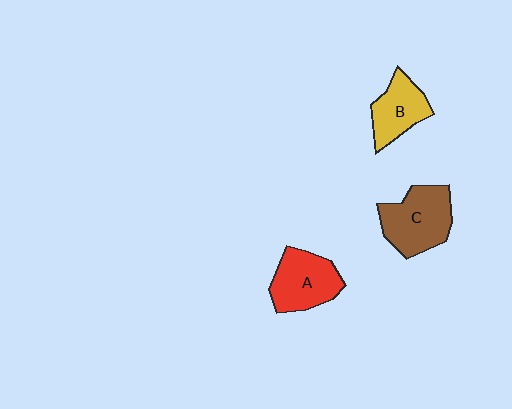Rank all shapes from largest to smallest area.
From largest to smallest: C (brown), A (red), B (yellow).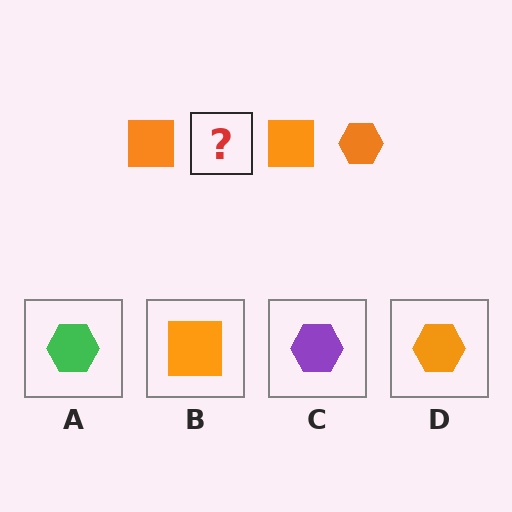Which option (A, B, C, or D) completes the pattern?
D.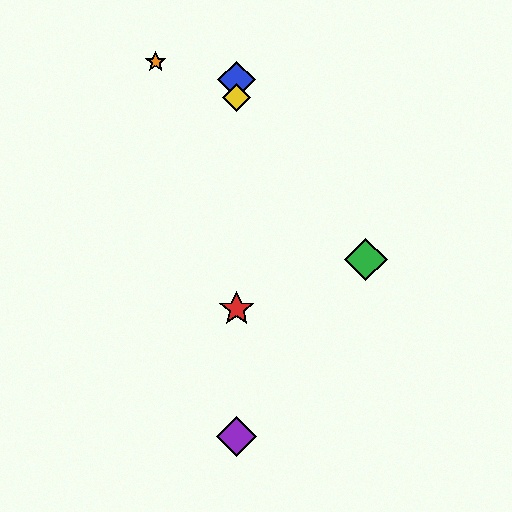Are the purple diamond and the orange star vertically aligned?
No, the purple diamond is at x≈237 and the orange star is at x≈156.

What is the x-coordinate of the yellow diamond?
The yellow diamond is at x≈237.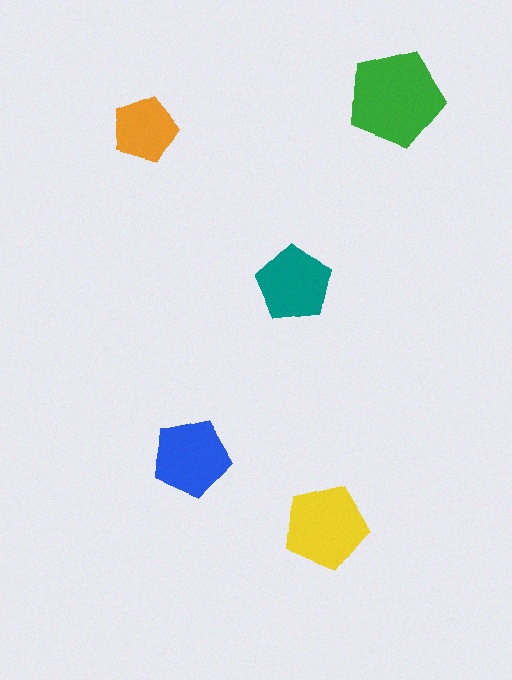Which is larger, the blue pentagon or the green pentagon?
The green one.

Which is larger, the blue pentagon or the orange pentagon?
The blue one.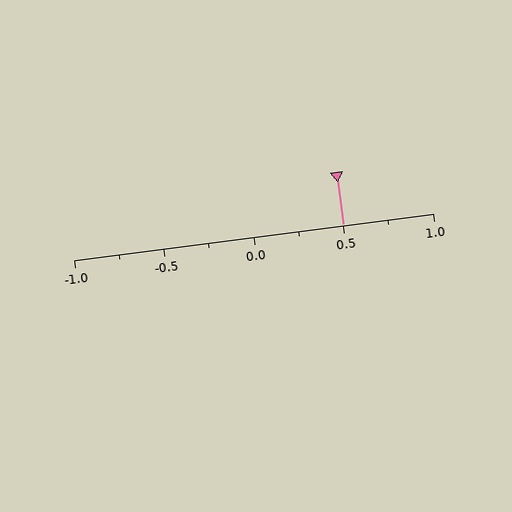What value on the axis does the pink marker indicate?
The marker indicates approximately 0.5.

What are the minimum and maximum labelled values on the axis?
The axis runs from -1.0 to 1.0.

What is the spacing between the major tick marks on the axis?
The major ticks are spaced 0.5 apart.